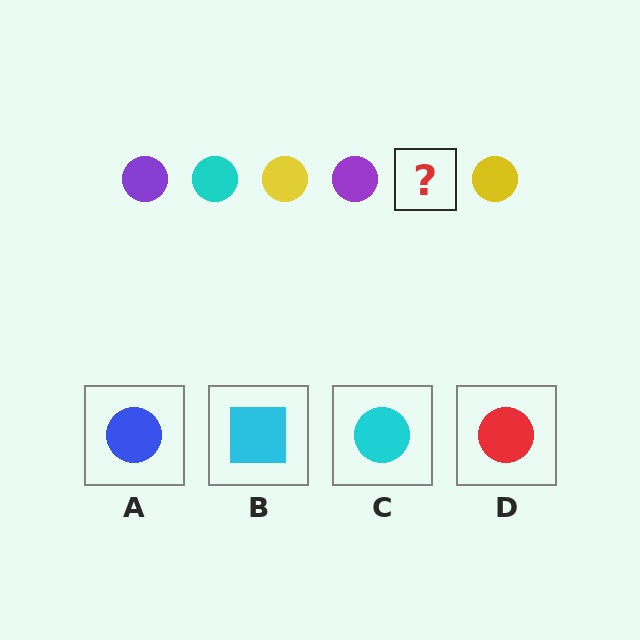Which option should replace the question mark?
Option C.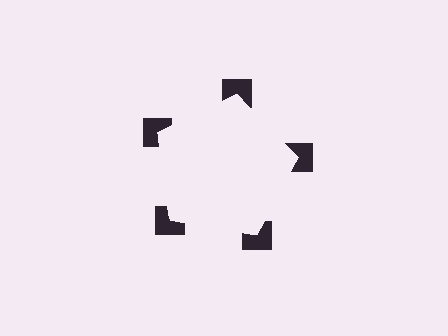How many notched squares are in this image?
There are 5 — one at each vertex of the illusory pentagon.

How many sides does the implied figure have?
5 sides.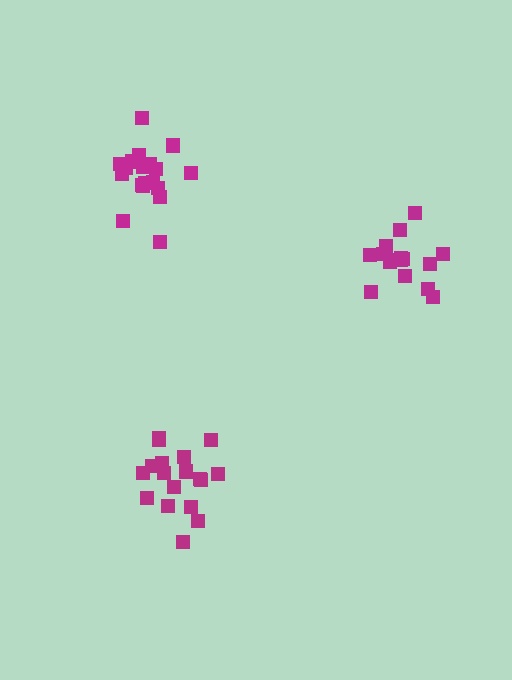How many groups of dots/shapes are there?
There are 3 groups.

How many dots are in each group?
Group 1: 16 dots, Group 2: 18 dots, Group 3: 20 dots (54 total).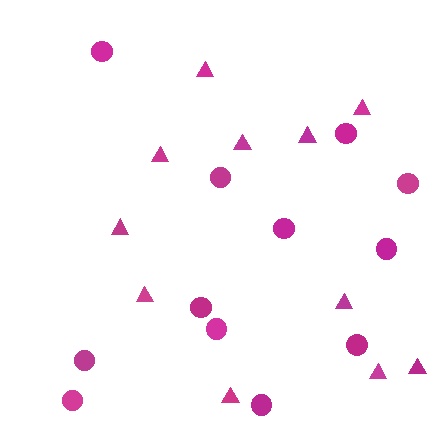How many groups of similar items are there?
There are 2 groups: one group of triangles (11) and one group of circles (12).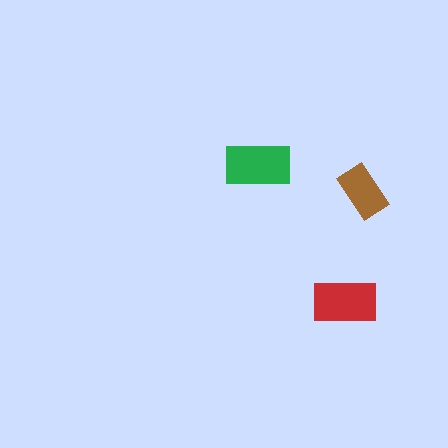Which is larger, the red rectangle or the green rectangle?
The green one.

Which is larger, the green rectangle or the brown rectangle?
The green one.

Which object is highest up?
The green rectangle is topmost.